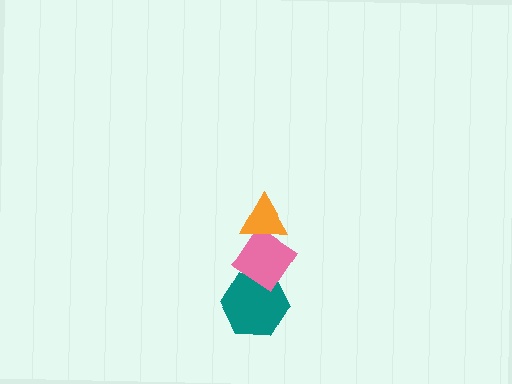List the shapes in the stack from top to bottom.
From top to bottom: the orange triangle, the pink diamond, the teal hexagon.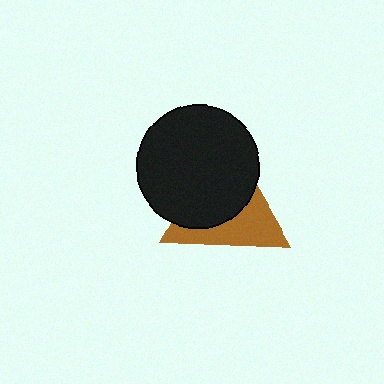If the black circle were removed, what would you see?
You would see the complete brown triangle.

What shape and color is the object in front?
The object in front is a black circle.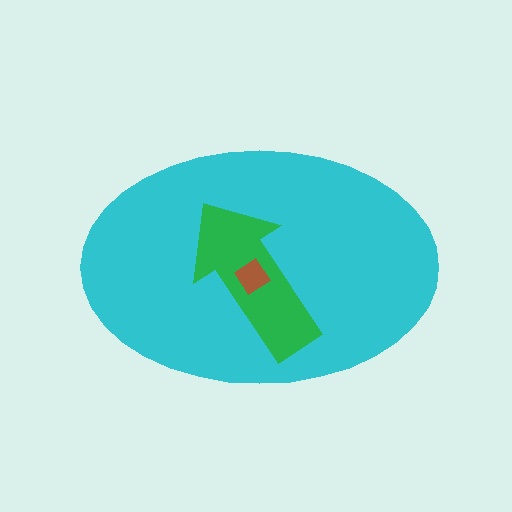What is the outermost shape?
The cyan ellipse.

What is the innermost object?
The brown diamond.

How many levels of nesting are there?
3.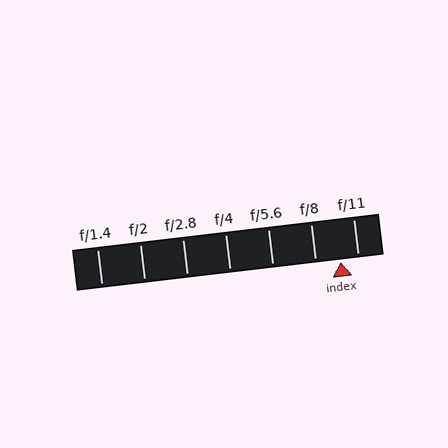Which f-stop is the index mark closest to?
The index mark is closest to f/11.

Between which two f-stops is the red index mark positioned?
The index mark is between f/8 and f/11.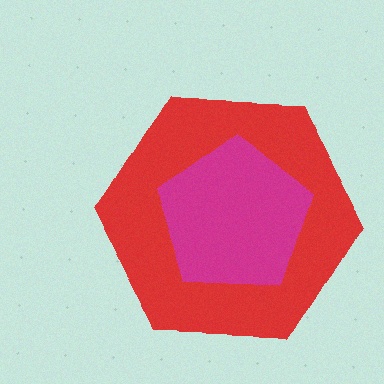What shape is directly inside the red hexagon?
The magenta pentagon.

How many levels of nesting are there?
2.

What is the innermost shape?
The magenta pentagon.